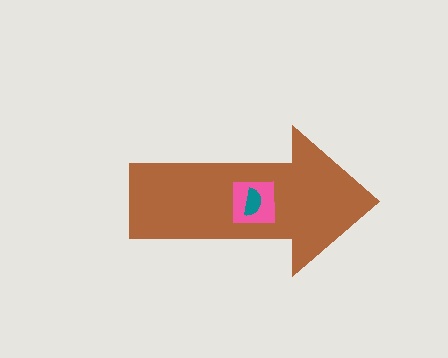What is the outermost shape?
The brown arrow.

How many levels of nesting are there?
3.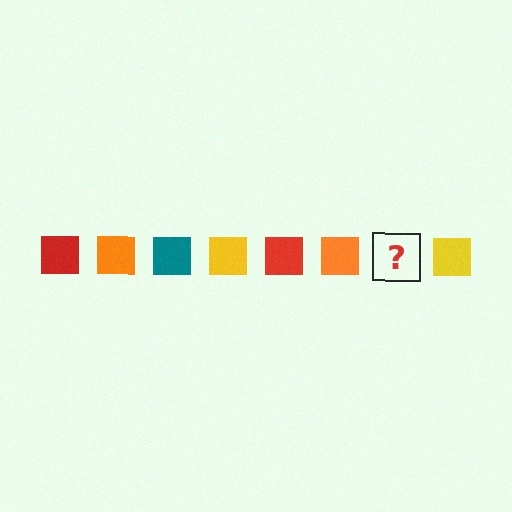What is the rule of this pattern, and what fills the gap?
The rule is that the pattern cycles through red, orange, teal, yellow squares. The gap should be filled with a teal square.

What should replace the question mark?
The question mark should be replaced with a teal square.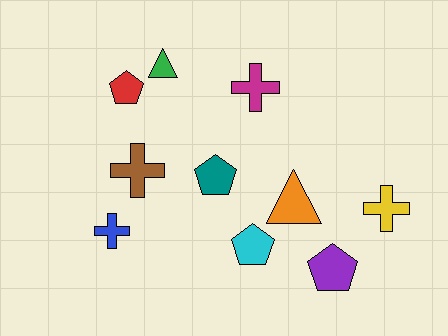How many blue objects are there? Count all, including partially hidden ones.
There is 1 blue object.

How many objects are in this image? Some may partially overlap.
There are 10 objects.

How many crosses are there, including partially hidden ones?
There are 4 crosses.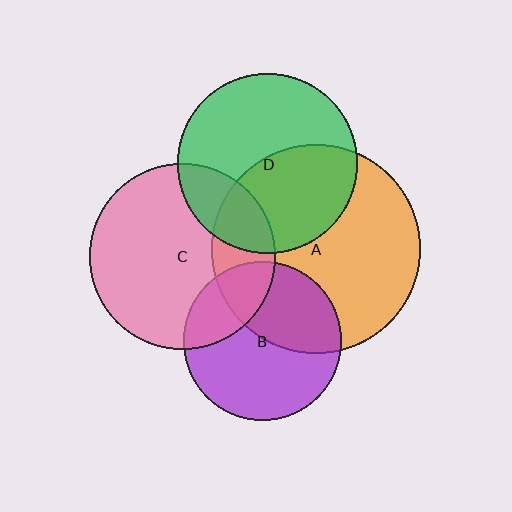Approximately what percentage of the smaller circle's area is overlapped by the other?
Approximately 25%.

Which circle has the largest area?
Circle A (orange).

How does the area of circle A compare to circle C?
Approximately 1.3 times.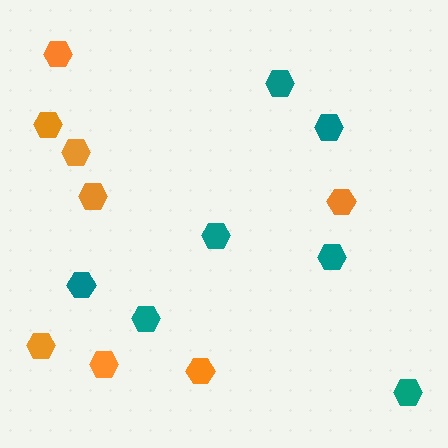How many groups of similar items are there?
There are 2 groups: one group of teal hexagons (7) and one group of orange hexagons (8).